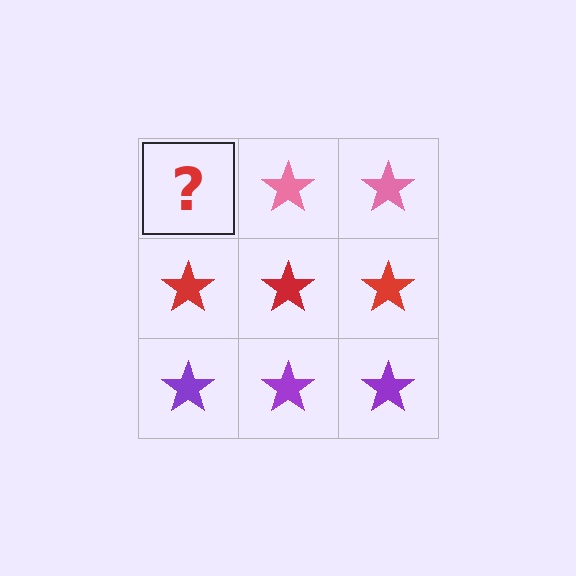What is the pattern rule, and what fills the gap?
The rule is that each row has a consistent color. The gap should be filled with a pink star.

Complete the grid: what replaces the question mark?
The question mark should be replaced with a pink star.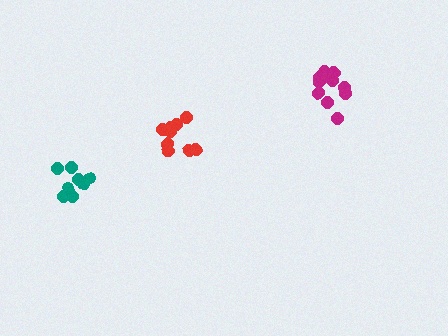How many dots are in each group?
Group 1: 9 dots, Group 2: 10 dots, Group 3: 8 dots (27 total).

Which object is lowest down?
The teal cluster is bottommost.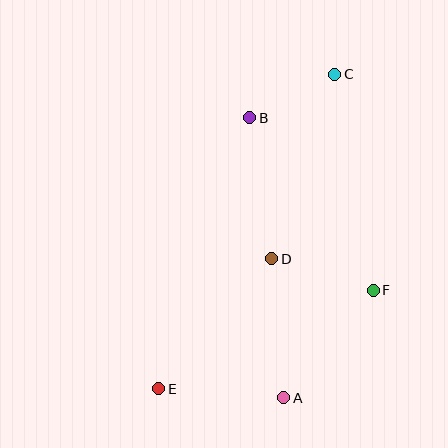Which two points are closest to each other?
Points B and C are closest to each other.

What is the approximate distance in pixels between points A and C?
The distance between A and C is approximately 327 pixels.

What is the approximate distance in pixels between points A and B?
The distance between A and B is approximately 282 pixels.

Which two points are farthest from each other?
Points C and E are farthest from each other.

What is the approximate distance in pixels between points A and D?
The distance between A and D is approximately 139 pixels.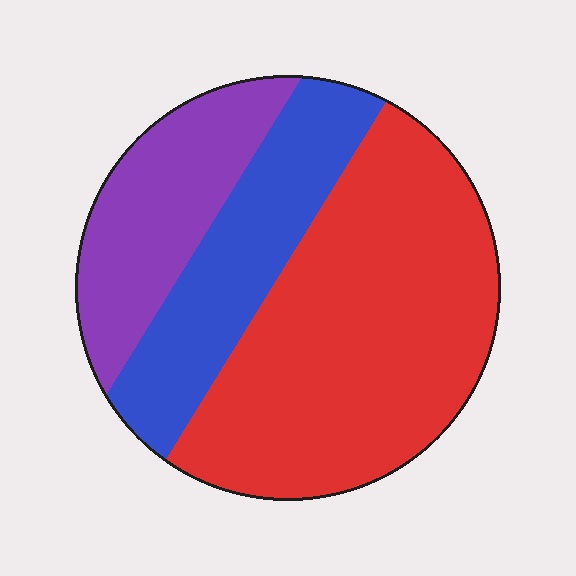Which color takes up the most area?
Red, at roughly 55%.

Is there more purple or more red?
Red.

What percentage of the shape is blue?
Blue covers around 25% of the shape.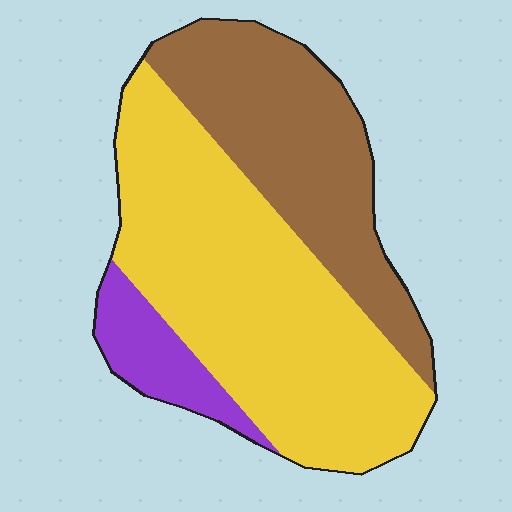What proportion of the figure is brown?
Brown takes up about one third (1/3) of the figure.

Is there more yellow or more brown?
Yellow.